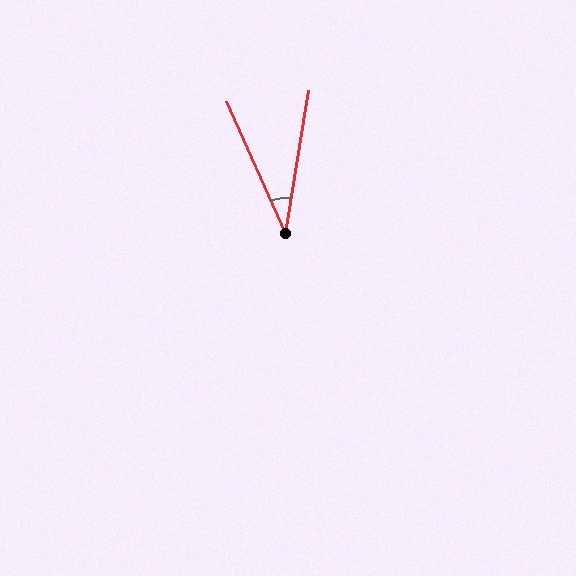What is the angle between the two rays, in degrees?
Approximately 33 degrees.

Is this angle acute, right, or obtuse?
It is acute.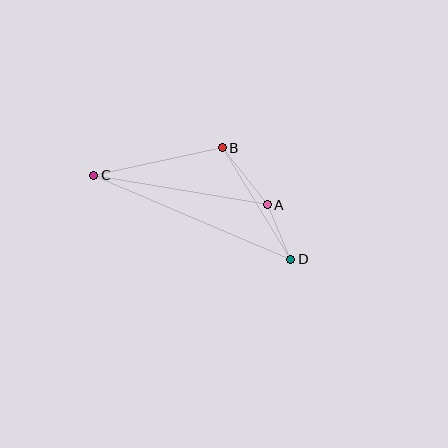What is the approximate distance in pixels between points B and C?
The distance between B and C is approximately 131 pixels.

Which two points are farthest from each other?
Points C and D are farthest from each other.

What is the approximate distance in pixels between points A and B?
The distance between A and B is approximately 73 pixels.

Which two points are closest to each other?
Points A and D are closest to each other.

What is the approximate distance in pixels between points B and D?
The distance between B and D is approximately 131 pixels.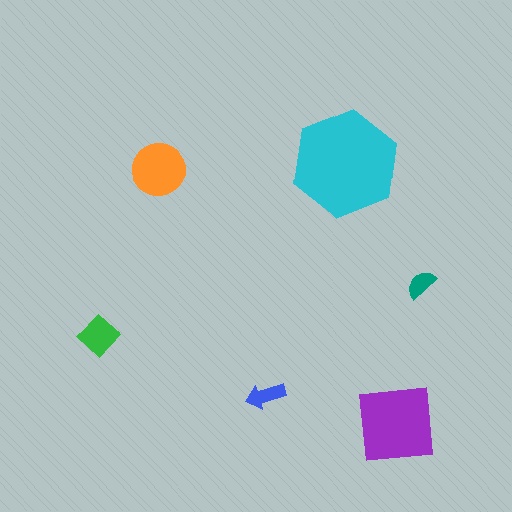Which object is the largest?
The cyan hexagon.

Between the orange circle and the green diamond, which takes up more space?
The orange circle.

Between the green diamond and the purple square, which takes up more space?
The purple square.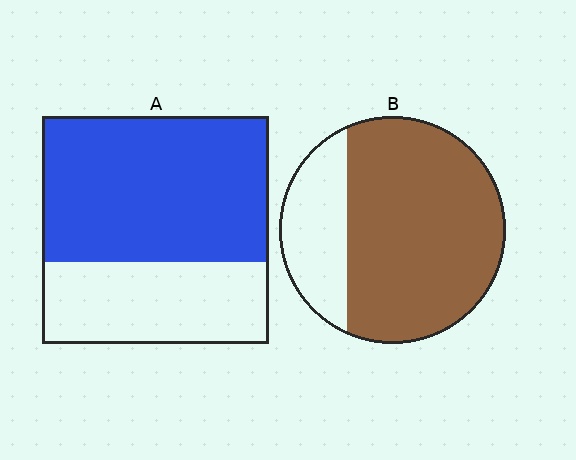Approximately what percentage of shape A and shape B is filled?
A is approximately 65% and B is approximately 75%.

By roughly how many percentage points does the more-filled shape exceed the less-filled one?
By roughly 10 percentage points (B over A).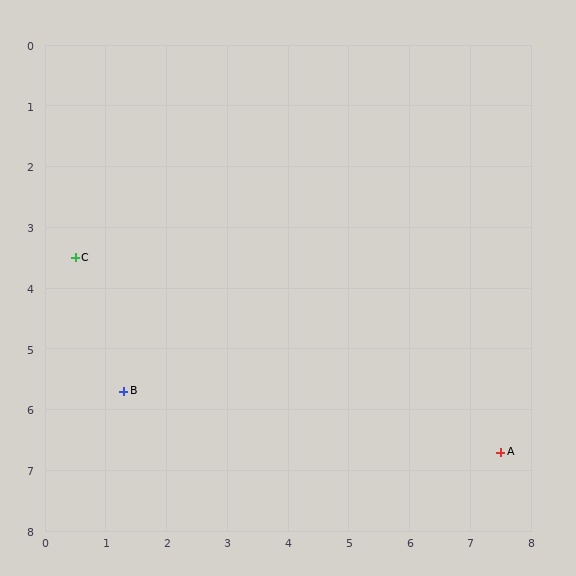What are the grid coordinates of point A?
Point A is at approximately (7.5, 6.7).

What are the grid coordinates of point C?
Point C is at approximately (0.5, 3.5).